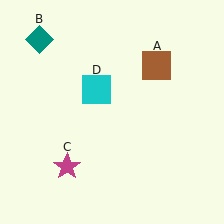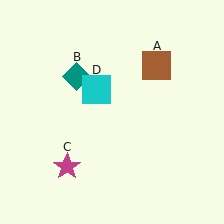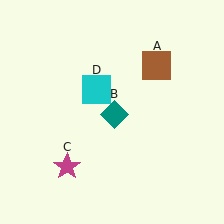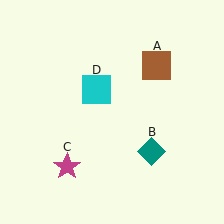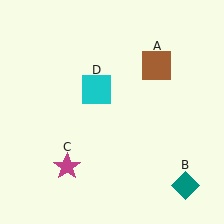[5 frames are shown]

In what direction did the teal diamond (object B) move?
The teal diamond (object B) moved down and to the right.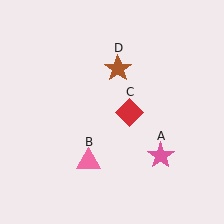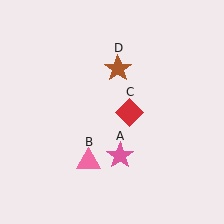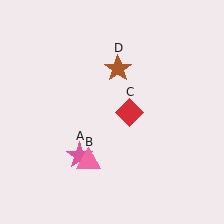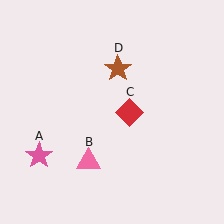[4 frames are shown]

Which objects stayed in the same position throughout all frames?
Pink triangle (object B) and red diamond (object C) and brown star (object D) remained stationary.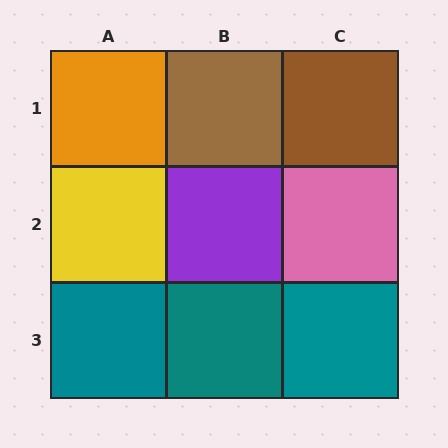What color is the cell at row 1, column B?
Brown.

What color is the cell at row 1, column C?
Brown.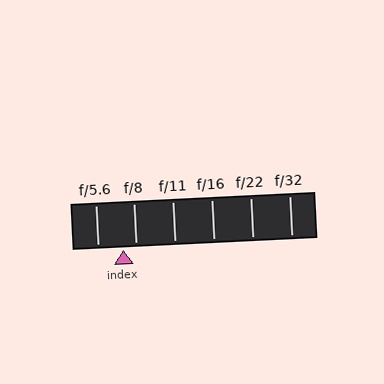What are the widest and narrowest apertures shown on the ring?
The widest aperture shown is f/5.6 and the narrowest is f/32.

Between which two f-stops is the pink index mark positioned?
The index mark is between f/5.6 and f/8.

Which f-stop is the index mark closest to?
The index mark is closest to f/8.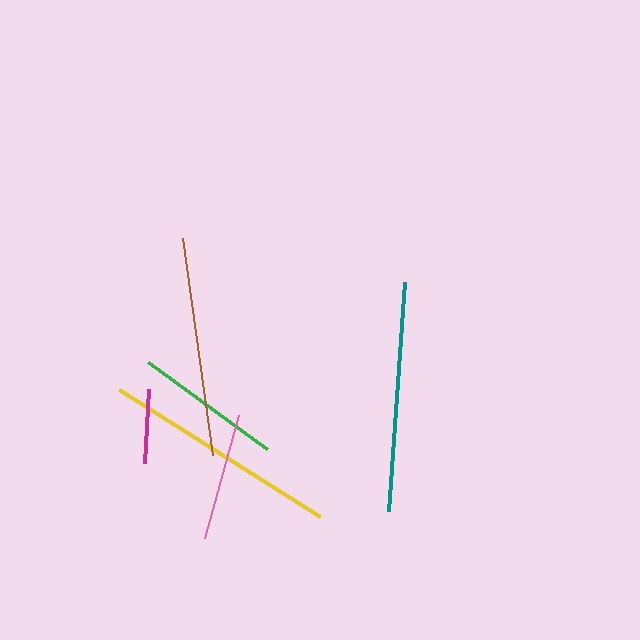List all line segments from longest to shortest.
From longest to shortest: yellow, teal, brown, green, pink, magenta.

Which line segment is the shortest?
The magenta line is the shortest at approximately 74 pixels.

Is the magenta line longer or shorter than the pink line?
The pink line is longer than the magenta line.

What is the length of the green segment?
The green segment is approximately 148 pixels long.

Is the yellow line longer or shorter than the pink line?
The yellow line is longer than the pink line.